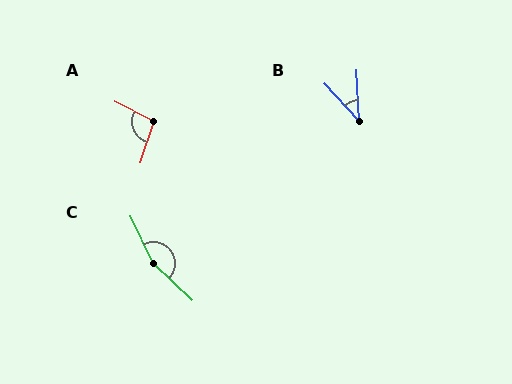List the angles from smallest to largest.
B (40°), A (98°), C (159°).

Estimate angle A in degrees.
Approximately 98 degrees.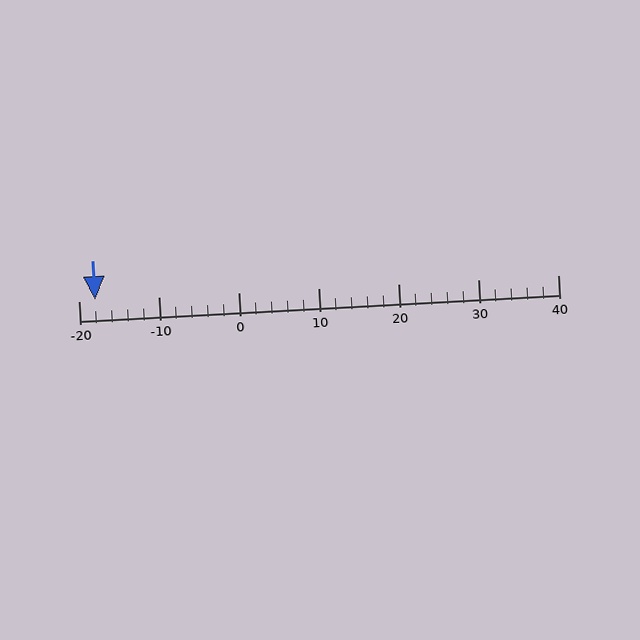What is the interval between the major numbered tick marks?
The major tick marks are spaced 10 units apart.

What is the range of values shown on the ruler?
The ruler shows values from -20 to 40.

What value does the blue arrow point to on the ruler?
The blue arrow points to approximately -18.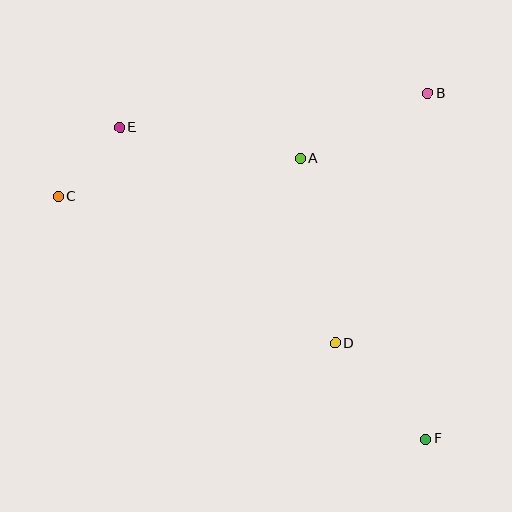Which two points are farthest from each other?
Points C and F are farthest from each other.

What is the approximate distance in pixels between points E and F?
The distance between E and F is approximately 437 pixels.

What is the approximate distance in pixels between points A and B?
The distance between A and B is approximately 143 pixels.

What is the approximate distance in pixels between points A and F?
The distance between A and F is approximately 307 pixels.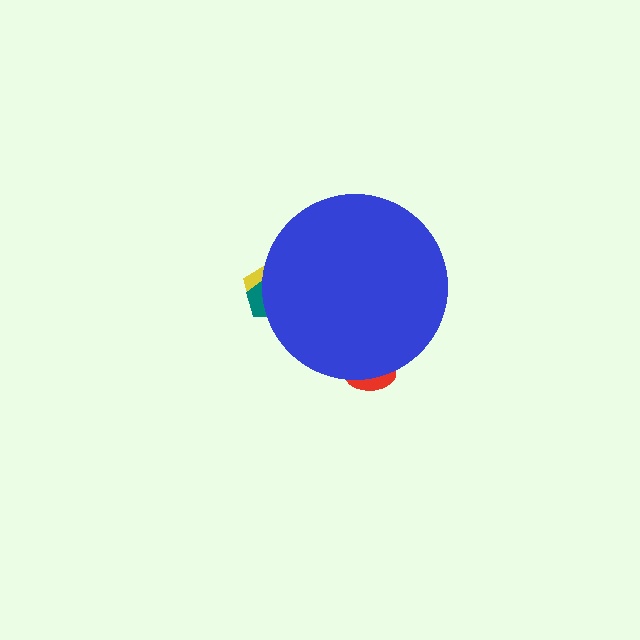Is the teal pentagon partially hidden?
Yes, the teal pentagon is partially hidden behind the blue circle.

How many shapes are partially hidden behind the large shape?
3 shapes are partially hidden.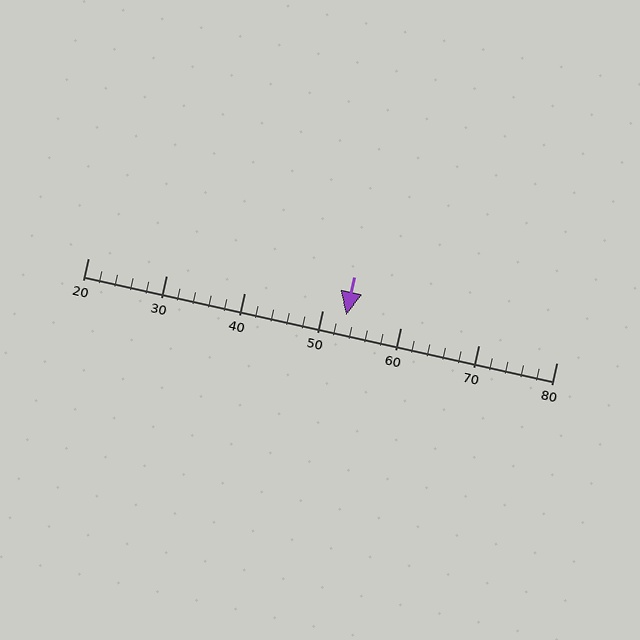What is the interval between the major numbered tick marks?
The major tick marks are spaced 10 units apart.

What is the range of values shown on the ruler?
The ruler shows values from 20 to 80.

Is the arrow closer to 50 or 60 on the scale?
The arrow is closer to 50.